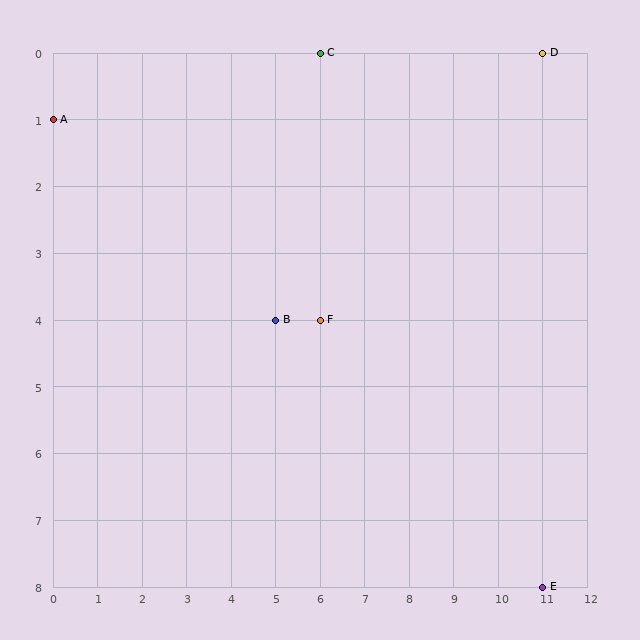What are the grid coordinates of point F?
Point F is at grid coordinates (6, 4).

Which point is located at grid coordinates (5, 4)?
Point B is at (5, 4).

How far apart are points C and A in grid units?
Points C and A are 6 columns and 1 row apart (about 6.1 grid units diagonally).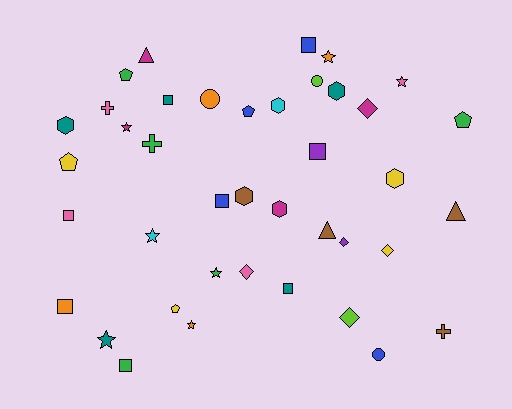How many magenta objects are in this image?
There are 4 magenta objects.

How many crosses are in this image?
There are 3 crosses.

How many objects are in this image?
There are 40 objects.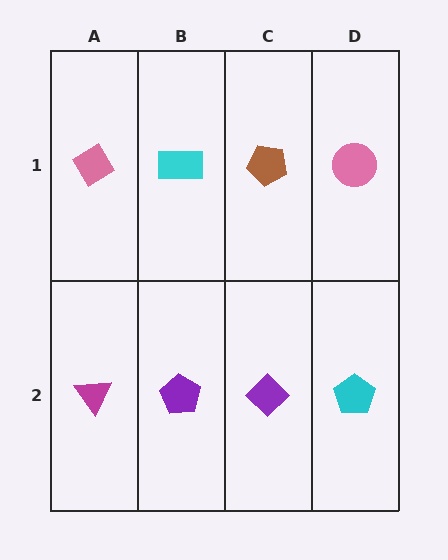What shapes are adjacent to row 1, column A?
A magenta triangle (row 2, column A), a cyan rectangle (row 1, column B).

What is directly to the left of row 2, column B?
A magenta triangle.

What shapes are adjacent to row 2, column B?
A cyan rectangle (row 1, column B), a magenta triangle (row 2, column A), a purple diamond (row 2, column C).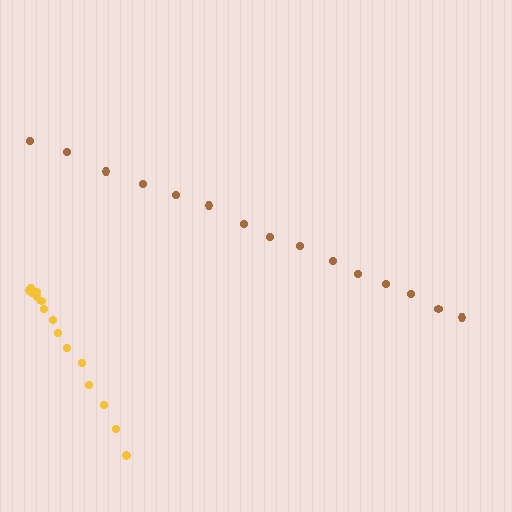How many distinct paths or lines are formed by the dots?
There are 2 distinct paths.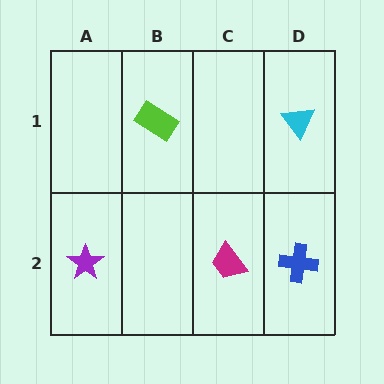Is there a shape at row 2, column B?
No, that cell is empty.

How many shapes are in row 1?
2 shapes.